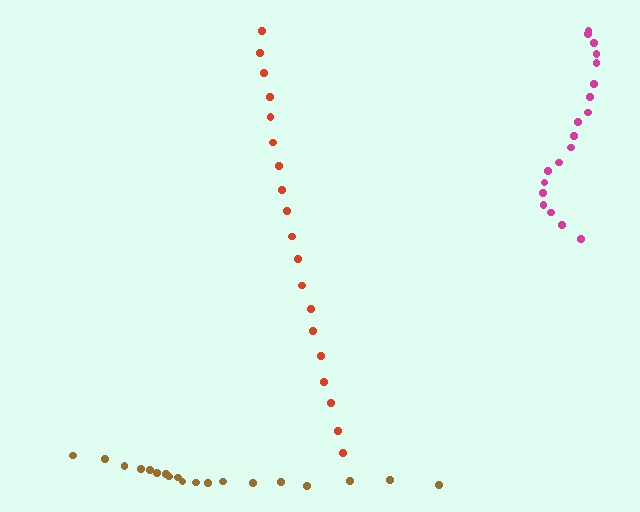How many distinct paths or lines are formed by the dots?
There are 3 distinct paths.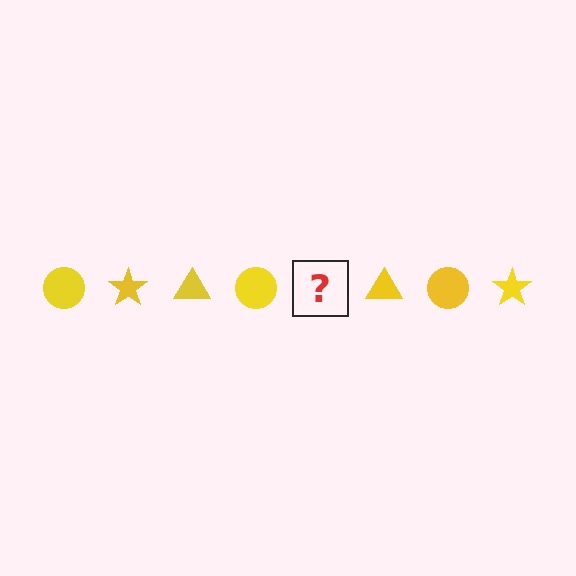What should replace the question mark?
The question mark should be replaced with a yellow star.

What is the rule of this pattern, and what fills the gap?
The rule is that the pattern cycles through circle, star, triangle shapes in yellow. The gap should be filled with a yellow star.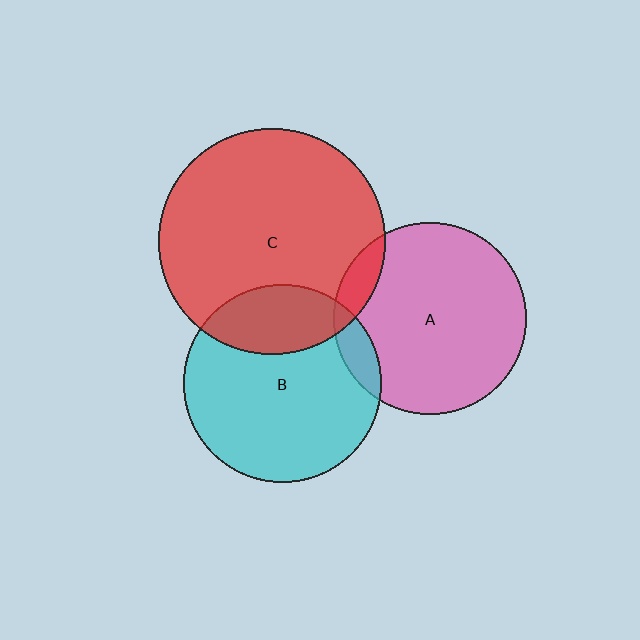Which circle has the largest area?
Circle C (red).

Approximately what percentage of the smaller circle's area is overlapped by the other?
Approximately 10%.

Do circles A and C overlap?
Yes.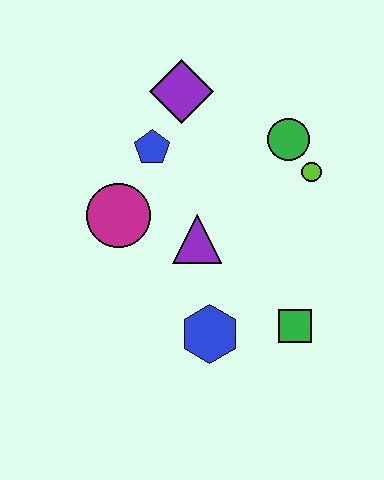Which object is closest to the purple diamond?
The blue pentagon is closest to the purple diamond.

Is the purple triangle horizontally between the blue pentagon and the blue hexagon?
Yes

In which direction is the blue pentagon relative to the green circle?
The blue pentagon is to the left of the green circle.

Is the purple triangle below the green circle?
Yes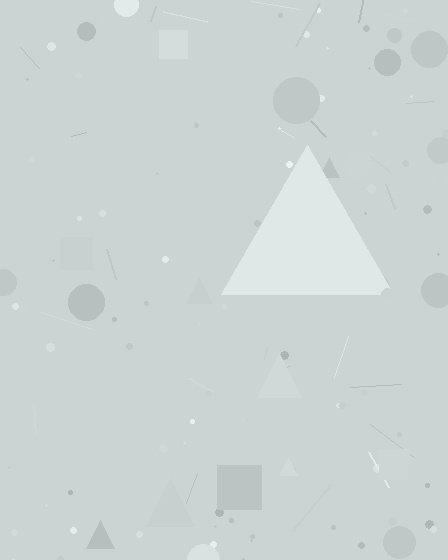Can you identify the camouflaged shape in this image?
The camouflaged shape is a triangle.